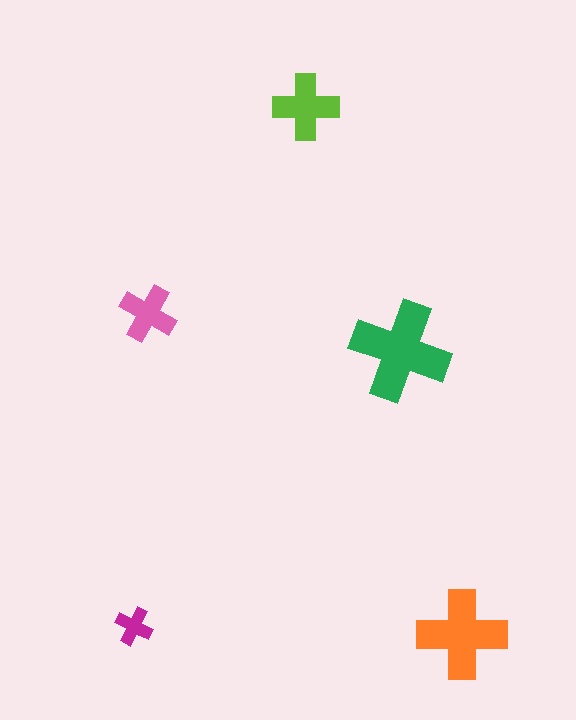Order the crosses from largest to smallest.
the green one, the orange one, the lime one, the pink one, the magenta one.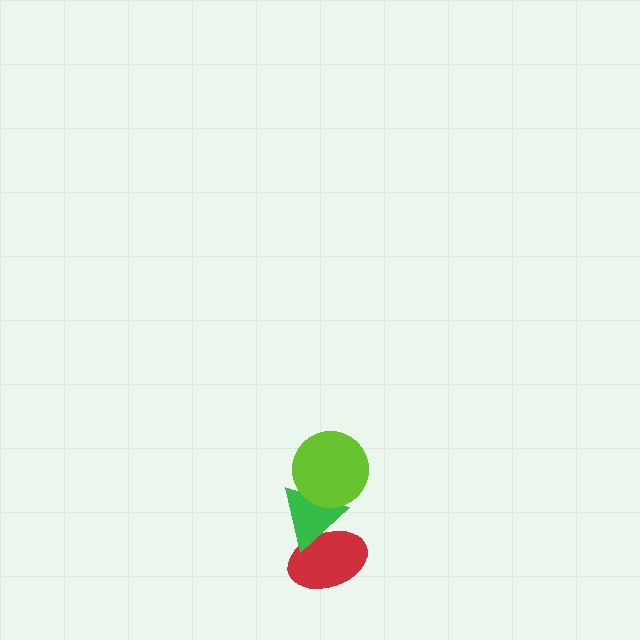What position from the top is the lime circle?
The lime circle is 1st from the top.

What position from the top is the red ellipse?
The red ellipse is 3rd from the top.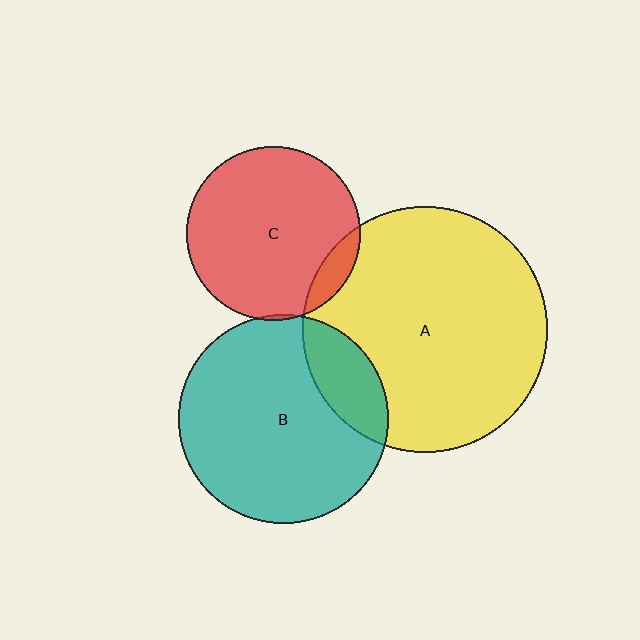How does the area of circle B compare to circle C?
Approximately 1.5 times.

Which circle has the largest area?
Circle A (yellow).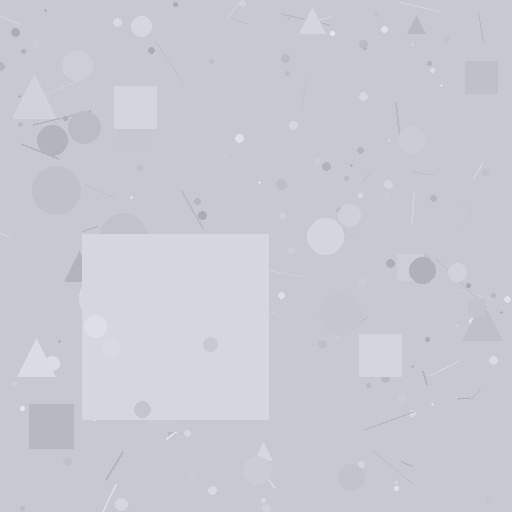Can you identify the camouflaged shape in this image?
The camouflaged shape is a square.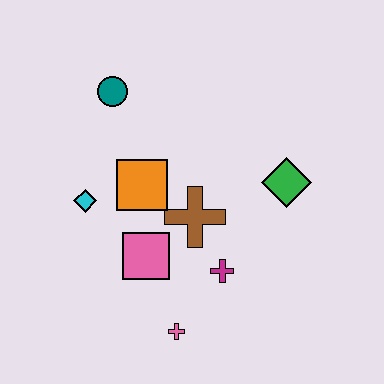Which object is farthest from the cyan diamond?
The green diamond is farthest from the cyan diamond.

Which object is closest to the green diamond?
The brown cross is closest to the green diamond.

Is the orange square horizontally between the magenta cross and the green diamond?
No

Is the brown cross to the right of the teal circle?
Yes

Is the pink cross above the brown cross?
No